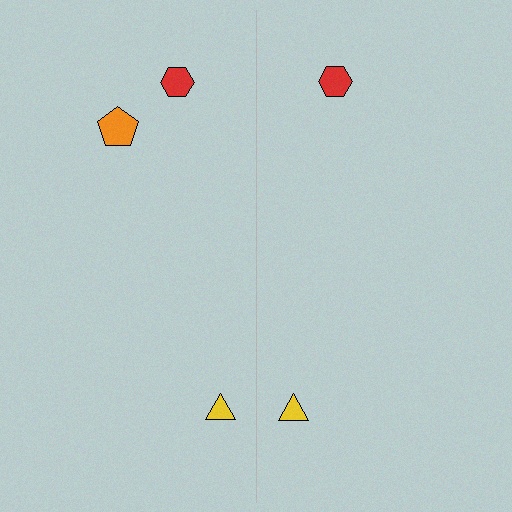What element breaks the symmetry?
A orange pentagon is missing from the right side.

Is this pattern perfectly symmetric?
No, the pattern is not perfectly symmetric. A orange pentagon is missing from the right side.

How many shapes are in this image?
There are 5 shapes in this image.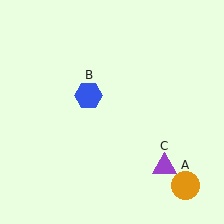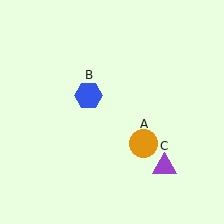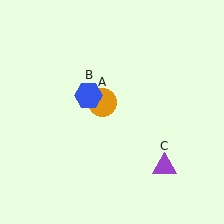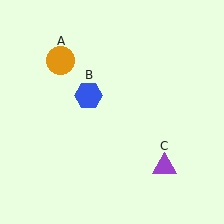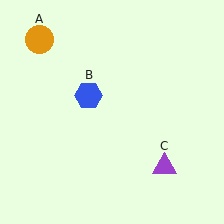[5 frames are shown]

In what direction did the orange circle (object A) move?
The orange circle (object A) moved up and to the left.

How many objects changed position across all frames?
1 object changed position: orange circle (object A).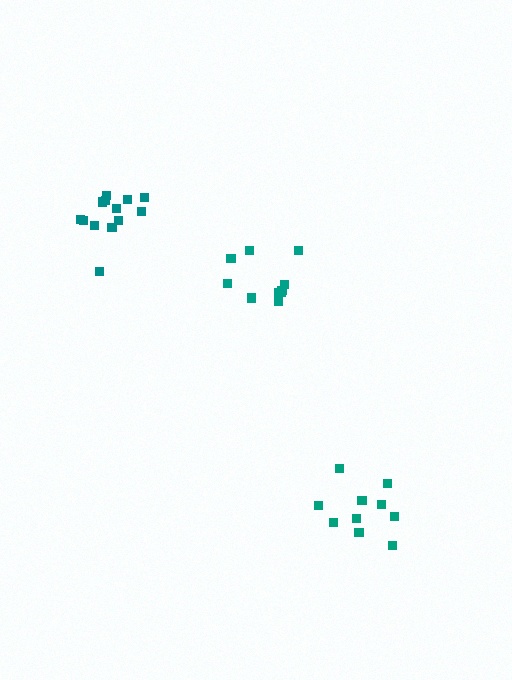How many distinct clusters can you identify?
There are 3 distinct clusters.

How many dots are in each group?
Group 1: 10 dots, Group 2: 10 dots, Group 3: 13 dots (33 total).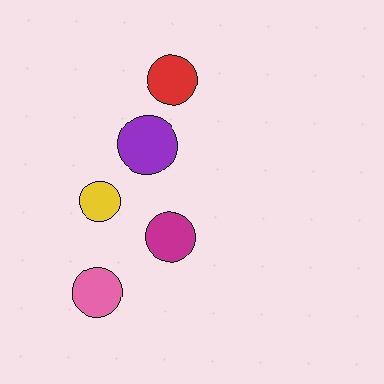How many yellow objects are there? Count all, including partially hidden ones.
There is 1 yellow object.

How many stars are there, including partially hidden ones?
There are no stars.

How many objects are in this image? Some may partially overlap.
There are 5 objects.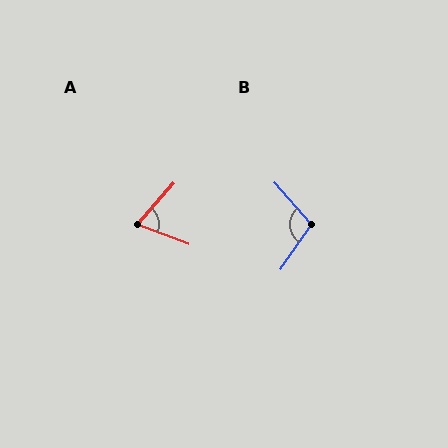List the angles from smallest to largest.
A (69°), B (105°).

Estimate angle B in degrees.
Approximately 105 degrees.